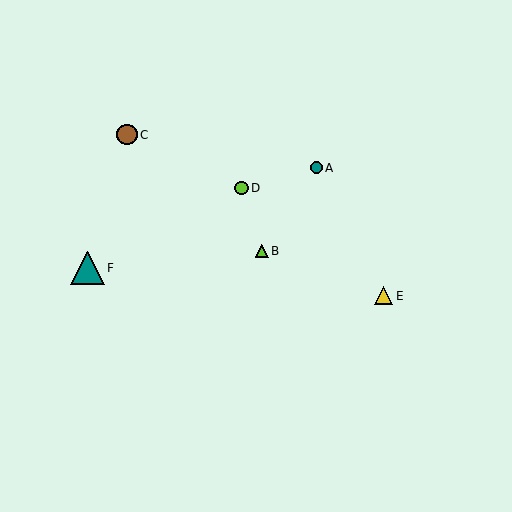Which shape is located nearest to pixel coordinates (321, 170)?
The teal circle (labeled A) at (316, 168) is nearest to that location.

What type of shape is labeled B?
Shape B is a lime triangle.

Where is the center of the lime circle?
The center of the lime circle is at (241, 188).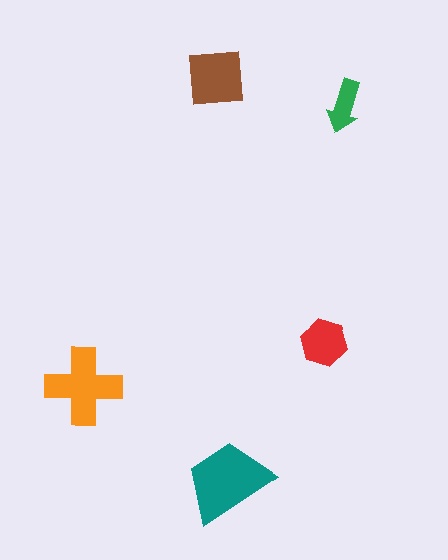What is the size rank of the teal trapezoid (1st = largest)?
1st.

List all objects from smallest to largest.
The green arrow, the red hexagon, the brown square, the orange cross, the teal trapezoid.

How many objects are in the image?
There are 5 objects in the image.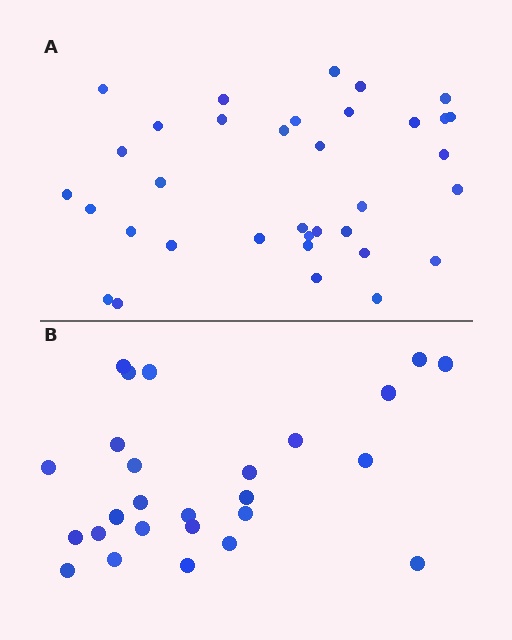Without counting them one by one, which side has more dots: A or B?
Region A (the top region) has more dots.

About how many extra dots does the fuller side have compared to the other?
Region A has roughly 8 or so more dots than region B.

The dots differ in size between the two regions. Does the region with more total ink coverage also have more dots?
No. Region B has more total ink coverage because its dots are larger, but region A actually contains more individual dots. Total area can be misleading — the number of items is what matters here.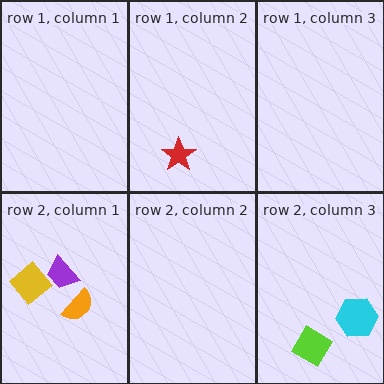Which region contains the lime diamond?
The row 2, column 3 region.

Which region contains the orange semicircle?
The row 2, column 1 region.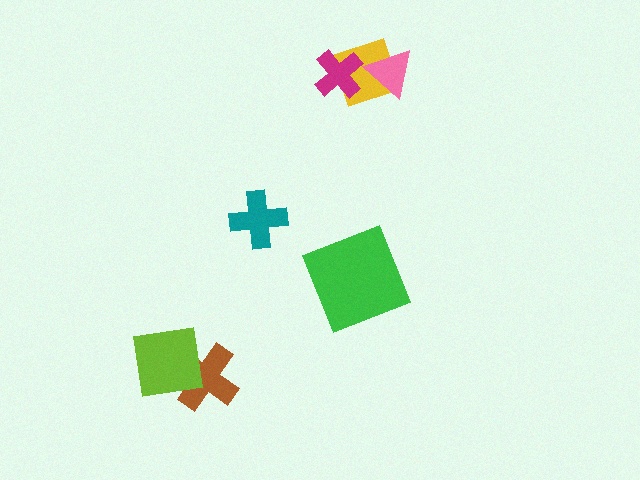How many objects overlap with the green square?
0 objects overlap with the green square.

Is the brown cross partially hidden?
Yes, it is partially covered by another shape.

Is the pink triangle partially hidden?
No, no other shape covers it.